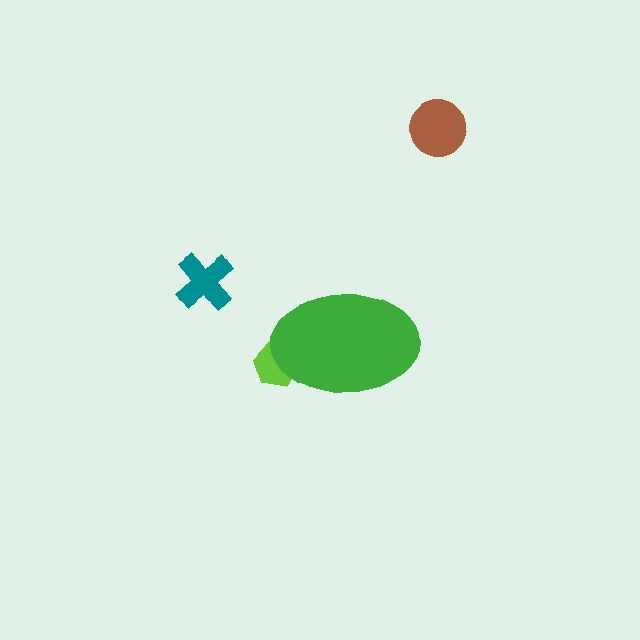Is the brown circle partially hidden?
No, the brown circle is fully visible.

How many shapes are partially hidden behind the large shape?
1 shape is partially hidden.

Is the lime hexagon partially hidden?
Yes, the lime hexagon is partially hidden behind the green ellipse.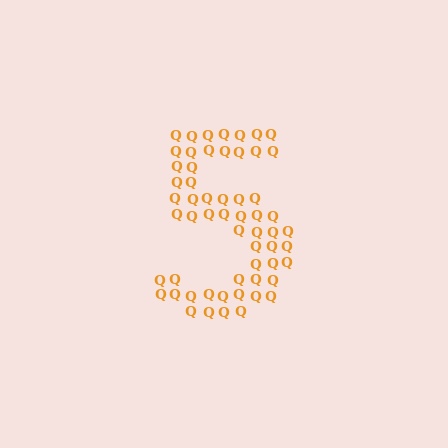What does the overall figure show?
The overall figure shows the digit 5.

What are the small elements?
The small elements are letter Q's.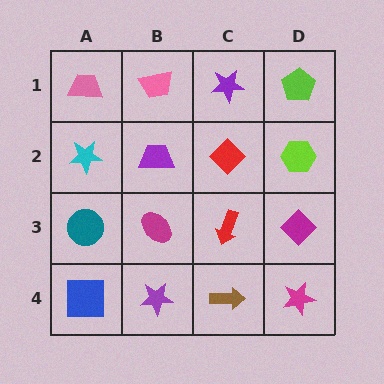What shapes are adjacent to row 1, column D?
A lime hexagon (row 2, column D), a purple star (row 1, column C).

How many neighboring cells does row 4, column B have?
3.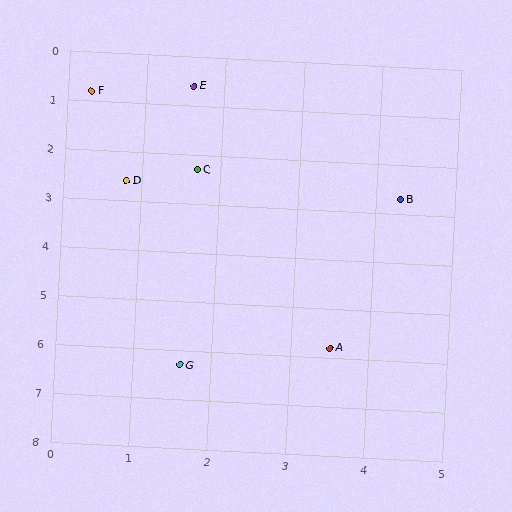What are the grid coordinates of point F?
Point F is at approximately (0.3, 0.8).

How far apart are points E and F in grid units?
Points E and F are about 1.3 grid units apart.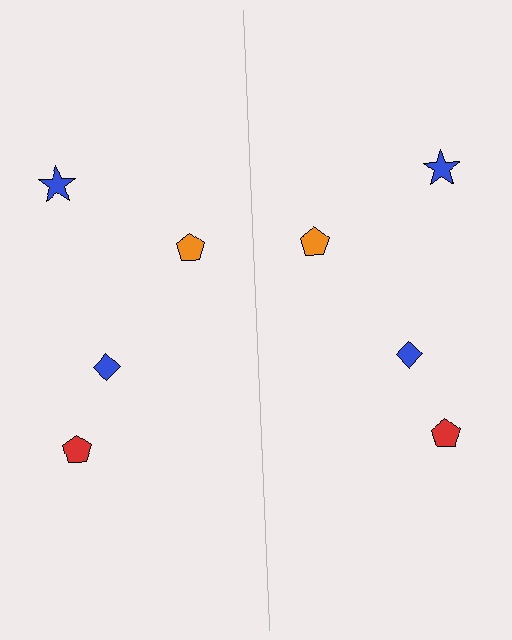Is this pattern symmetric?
Yes, this pattern has bilateral (reflection) symmetry.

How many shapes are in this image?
There are 8 shapes in this image.